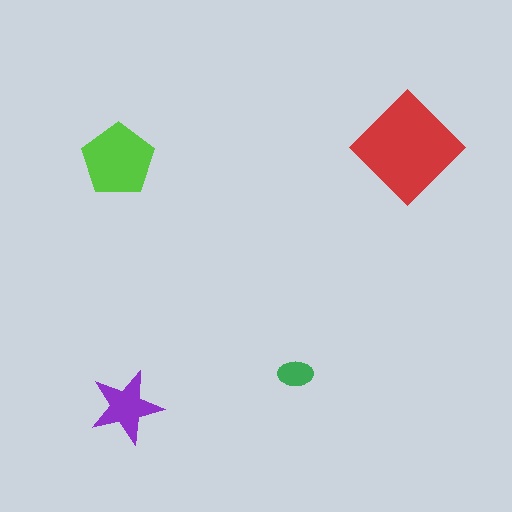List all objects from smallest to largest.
The green ellipse, the purple star, the lime pentagon, the red diamond.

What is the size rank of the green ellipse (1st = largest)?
4th.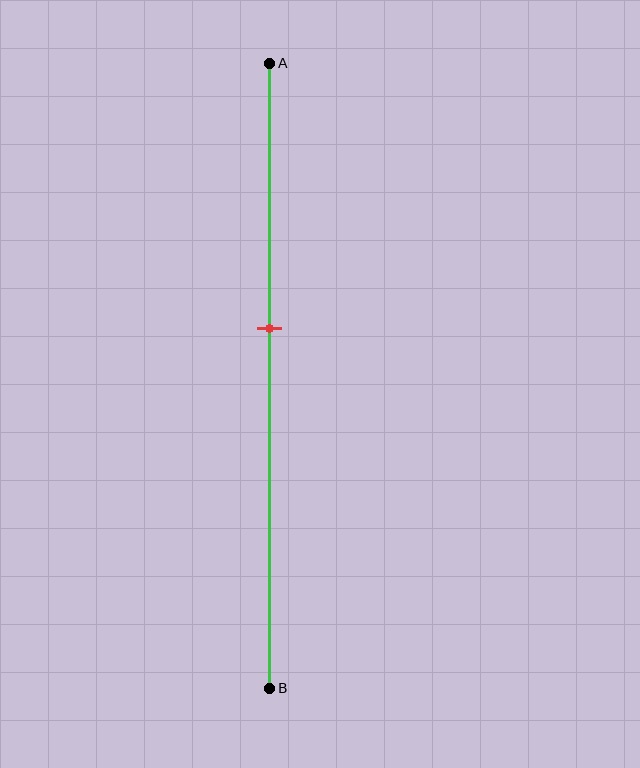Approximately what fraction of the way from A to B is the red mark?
The red mark is approximately 40% of the way from A to B.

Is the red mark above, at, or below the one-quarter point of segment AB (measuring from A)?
The red mark is below the one-quarter point of segment AB.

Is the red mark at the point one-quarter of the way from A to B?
No, the mark is at about 40% from A, not at the 25% one-quarter point.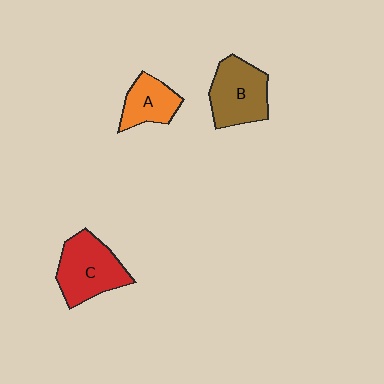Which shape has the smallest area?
Shape A (orange).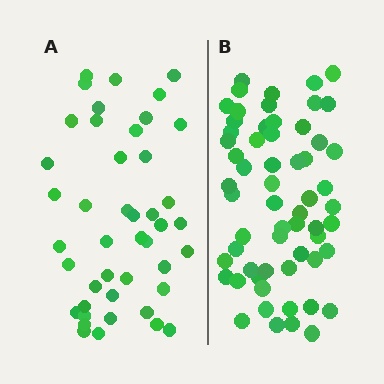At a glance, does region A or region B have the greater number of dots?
Region B (the right region) has more dots.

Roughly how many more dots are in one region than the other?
Region B has approximately 15 more dots than region A.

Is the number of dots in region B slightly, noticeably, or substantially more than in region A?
Region B has noticeably more, but not dramatically so. The ratio is roughly 1.4 to 1.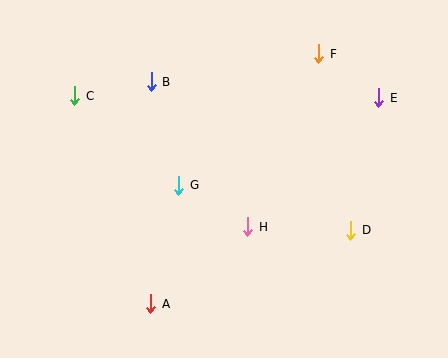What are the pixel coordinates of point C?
Point C is at (75, 96).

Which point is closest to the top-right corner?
Point E is closest to the top-right corner.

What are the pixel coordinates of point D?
Point D is at (351, 230).